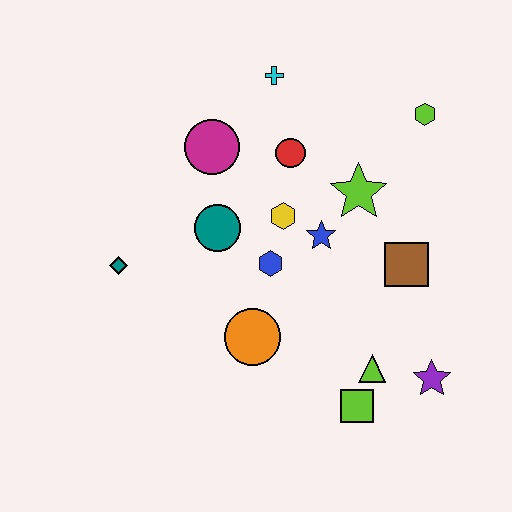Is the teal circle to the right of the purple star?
No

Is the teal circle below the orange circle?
No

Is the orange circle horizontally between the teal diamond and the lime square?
Yes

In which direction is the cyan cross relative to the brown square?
The cyan cross is above the brown square.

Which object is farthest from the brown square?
The teal diamond is farthest from the brown square.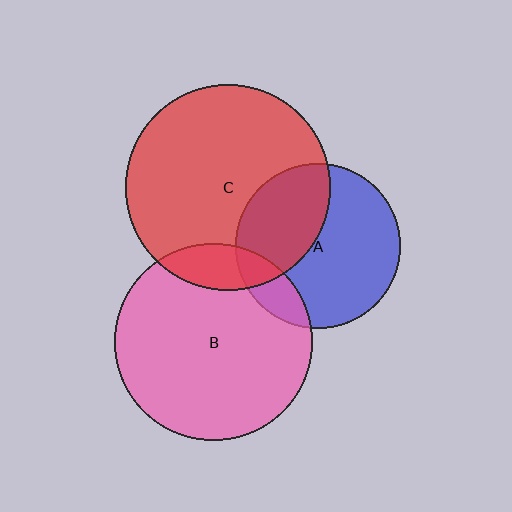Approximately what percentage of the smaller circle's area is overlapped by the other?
Approximately 15%.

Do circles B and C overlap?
Yes.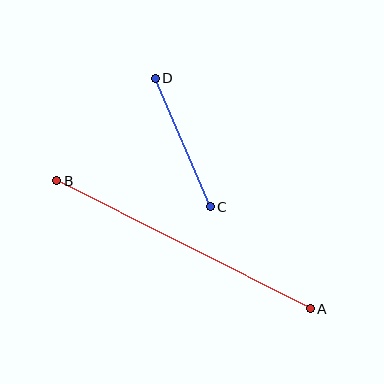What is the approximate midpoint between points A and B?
The midpoint is at approximately (183, 245) pixels.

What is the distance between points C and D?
The distance is approximately 140 pixels.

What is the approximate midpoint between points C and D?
The midpoint is at approximately (183, 143) pixels.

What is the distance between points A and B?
The distance is approximately 284 pixels.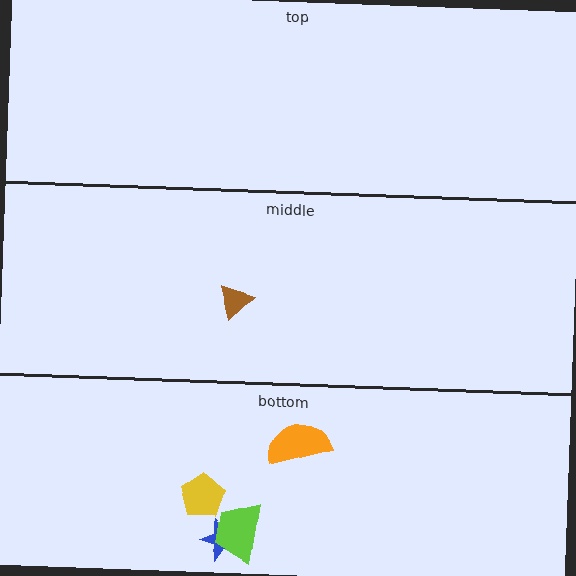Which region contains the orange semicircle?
The bottom region.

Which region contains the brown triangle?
The middle region.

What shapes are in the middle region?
The brown triangle.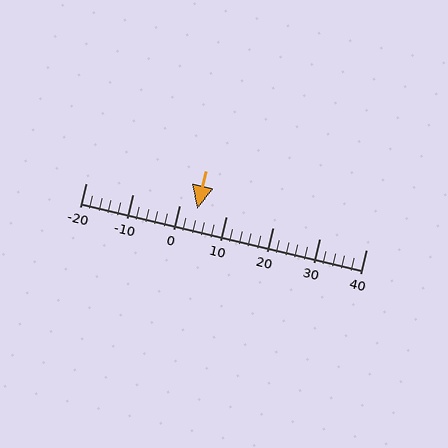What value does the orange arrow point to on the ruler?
The orange arrow points to approximately 4.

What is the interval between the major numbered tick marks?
The major tick marks are spaced 10 units apart.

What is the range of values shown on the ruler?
The ruler shows values from -20 to 40.